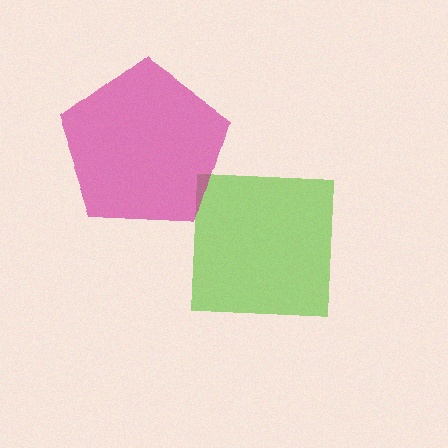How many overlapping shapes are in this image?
There are 2 overlapping shapes in the image.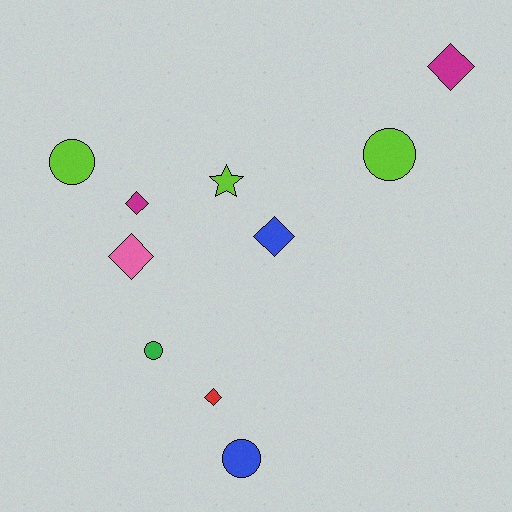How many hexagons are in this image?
There are no hexagons.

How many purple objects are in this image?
There are no purple objects.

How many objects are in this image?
There are 10 objects.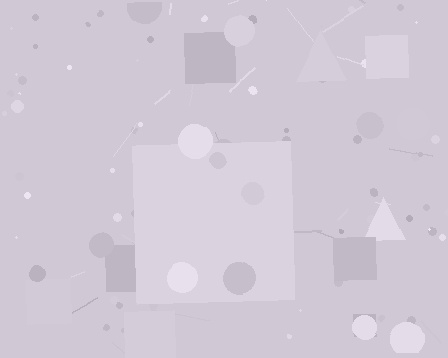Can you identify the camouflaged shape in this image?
The camouflaged shape is a square.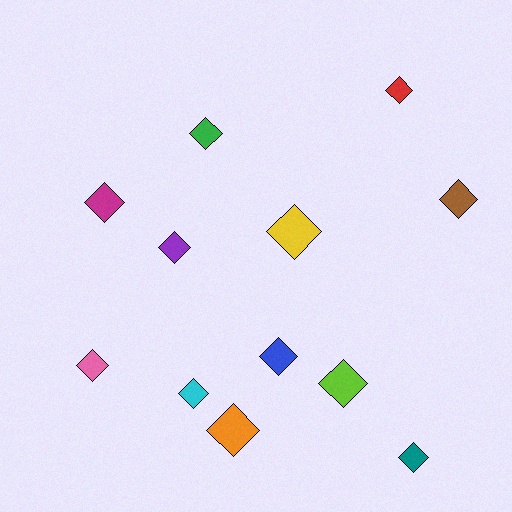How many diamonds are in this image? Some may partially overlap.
There are 12 diamonds.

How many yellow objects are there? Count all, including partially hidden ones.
There is 1 yellow object.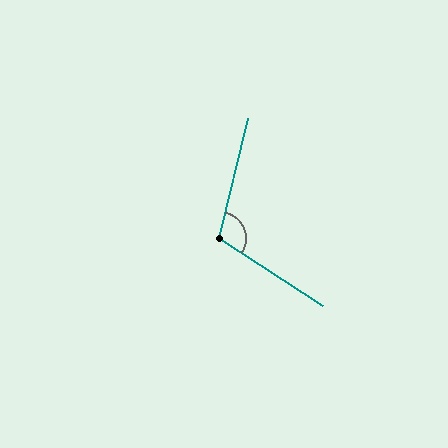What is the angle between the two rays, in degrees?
Approximately 109 degrees.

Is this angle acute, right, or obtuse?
It is obtuse.